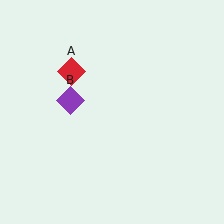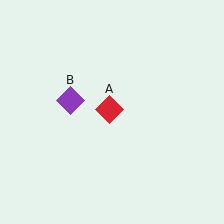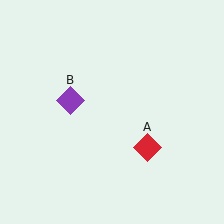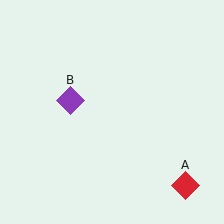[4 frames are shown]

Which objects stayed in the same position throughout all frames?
Purple diamond (object B) remained stationary.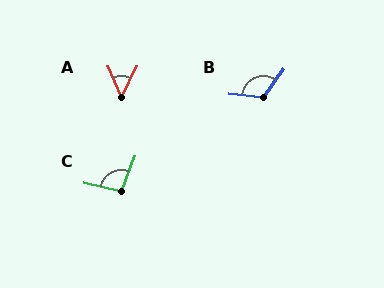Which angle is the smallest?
A, at approximately 49 degrees.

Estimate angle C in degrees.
Approximately 98 degrees.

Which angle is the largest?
B, at approximately 120 degrees.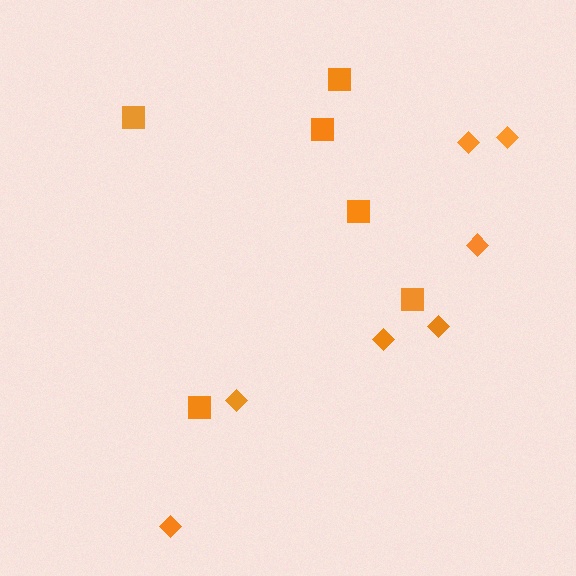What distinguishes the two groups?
There are 2 groups: one group of diamonds (7) and one group of squares (6).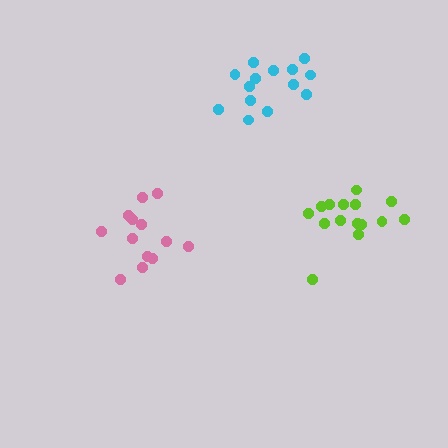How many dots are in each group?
Group 1: 13 dots, Group 2: 14 dots, Group 3: 15 dots (42 total).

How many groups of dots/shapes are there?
There are 3 groups.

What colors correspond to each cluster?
The clusters are colored: pink, cyan, lime.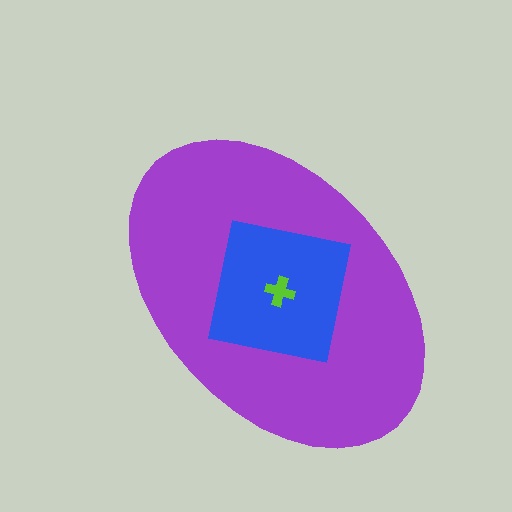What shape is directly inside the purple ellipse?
The blue square.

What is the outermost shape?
The purple ellipse.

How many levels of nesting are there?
3.